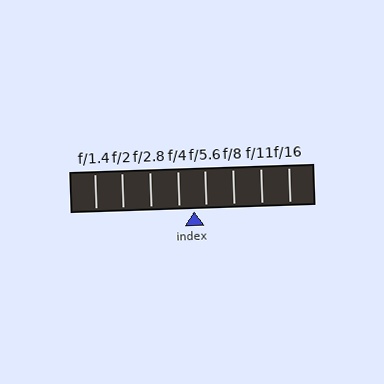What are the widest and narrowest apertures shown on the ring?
The widest aperture shown is f/1.4 and the narrowest is f/16.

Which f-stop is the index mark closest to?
The index mark is closest to f/5.6.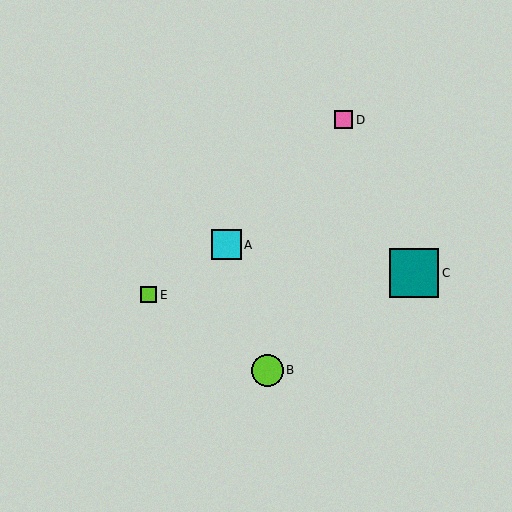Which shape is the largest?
The teal square (labeled C) is the largest.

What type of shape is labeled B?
Shape B is a lime circle.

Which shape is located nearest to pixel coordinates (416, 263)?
The teal square (labeled C) at (414, 273) is nearest to that location.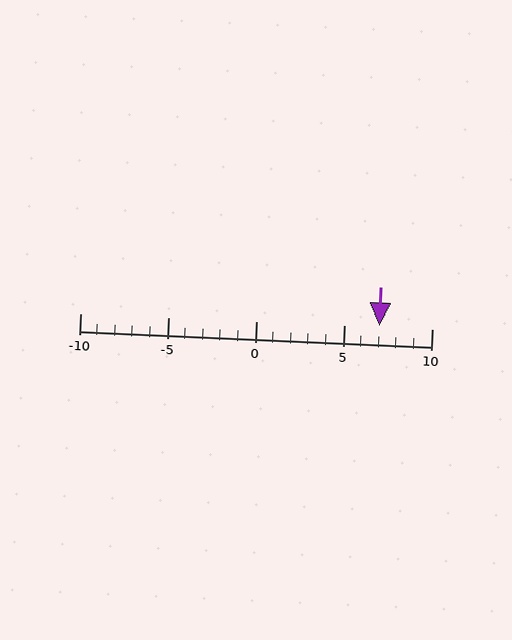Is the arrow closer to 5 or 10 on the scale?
The arrow is closer to 5.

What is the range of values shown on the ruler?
The ruler shows values from -10 to 10.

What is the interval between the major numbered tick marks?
The major tick marks are spaced 5 units apart.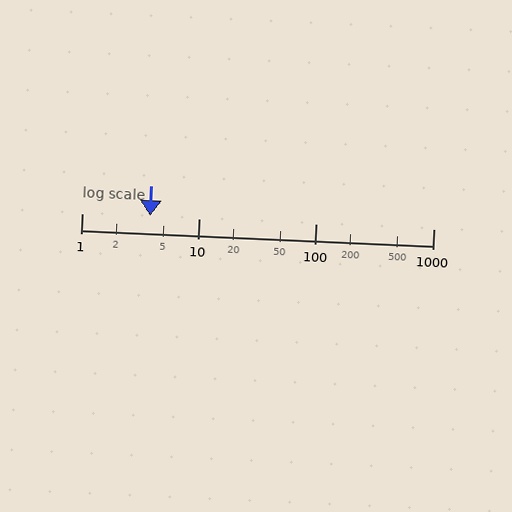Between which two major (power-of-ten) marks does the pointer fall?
The pointer is between 1 and 10.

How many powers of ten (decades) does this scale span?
The scale spans 3 decades, from 1 to 1000.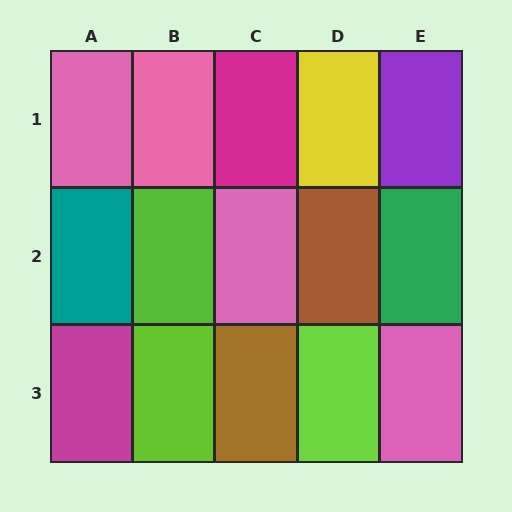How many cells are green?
1 cell is green.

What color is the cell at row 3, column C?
Brown.